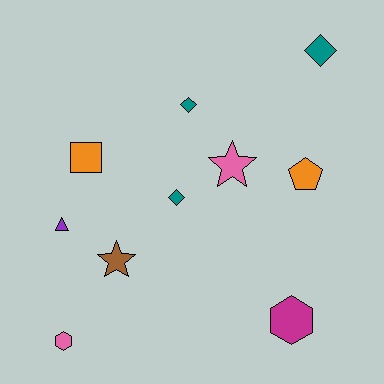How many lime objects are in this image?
There are no lime objects.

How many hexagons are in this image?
There are 2 hexagons.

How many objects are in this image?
There are 10 objects.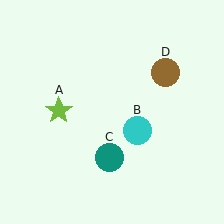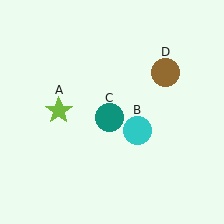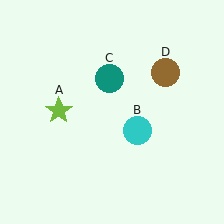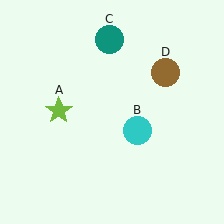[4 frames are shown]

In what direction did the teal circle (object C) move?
The teal circle (object C) moved up.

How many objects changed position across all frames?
1 object changed position: teal circle (object C).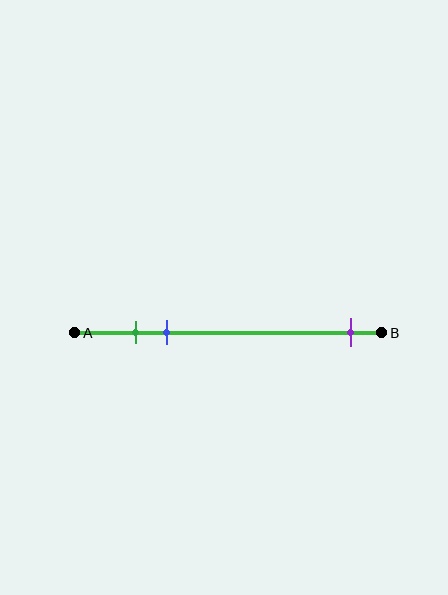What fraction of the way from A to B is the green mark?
The green mark is approximately 20% (0.2) of the way from A to B.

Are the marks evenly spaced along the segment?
No, the marks are not evenly spaced.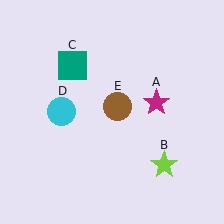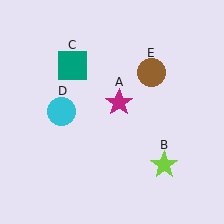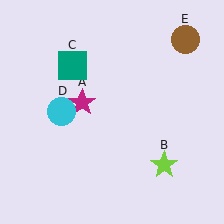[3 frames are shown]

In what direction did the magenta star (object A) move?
The magenta star (object A) moved left.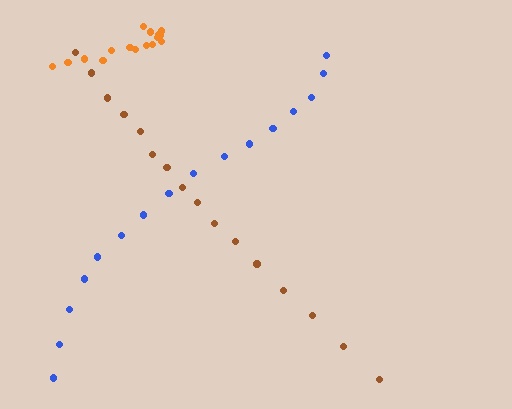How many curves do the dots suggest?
There are 3 distinct paths.